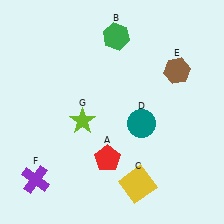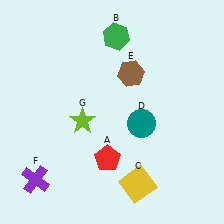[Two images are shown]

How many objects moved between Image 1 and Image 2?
1 object moved between the two images.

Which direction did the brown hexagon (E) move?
The brown hexagon (E) moved left.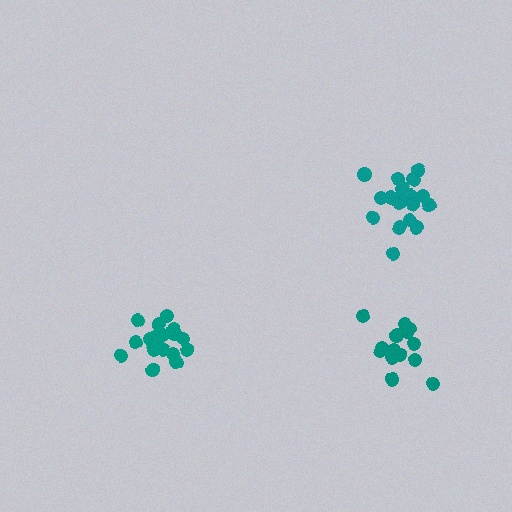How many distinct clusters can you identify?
There are 3 distinct clusters.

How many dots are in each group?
Group 1: 19 dots, Group 2: 18 dots, Group 3: 15 dots (52 total).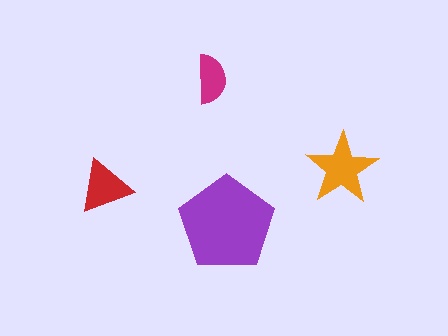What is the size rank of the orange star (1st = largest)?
2nd.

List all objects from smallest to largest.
The magenta semicircle, the red triangle, the orange star, the purple pentagon.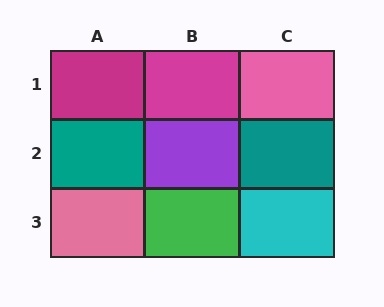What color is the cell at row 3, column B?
Green.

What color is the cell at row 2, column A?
Teal.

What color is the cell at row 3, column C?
Cyan.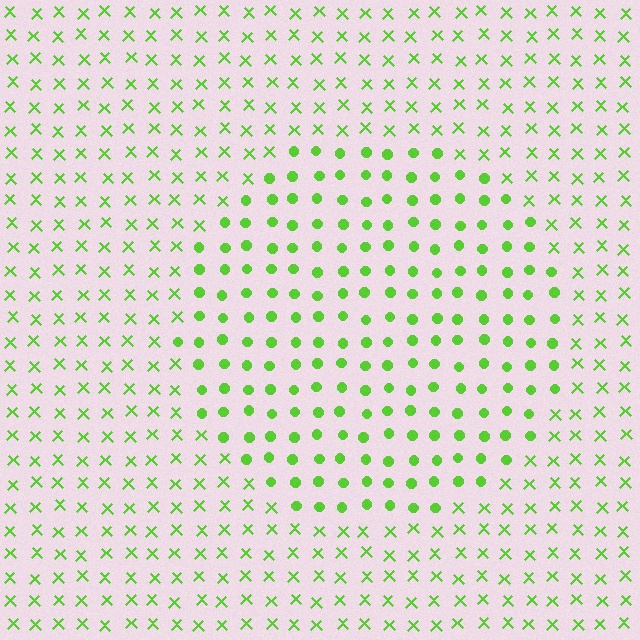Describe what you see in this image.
The image is filled with small lime elements arranged in a uniform grid. A circle-shaped region contains circles, while the surrounding area contains X marks. The boundary is defined purely by the change in element shape.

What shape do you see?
I see a circle.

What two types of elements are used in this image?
The image uses circles inside the circle region and X marks outside it.